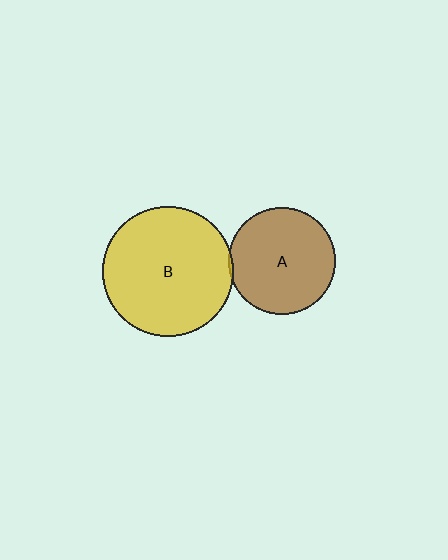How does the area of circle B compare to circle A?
Approximately 1.5 times.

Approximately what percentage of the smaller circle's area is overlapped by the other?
Approximately 5%.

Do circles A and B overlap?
Yes.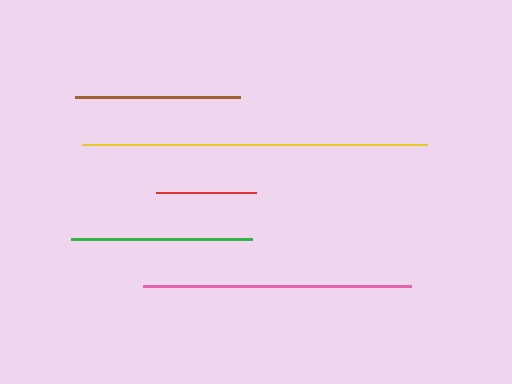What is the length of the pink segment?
The pink segment is approximately 268 pixels long.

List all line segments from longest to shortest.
From longest to shortest: yellow, pink, green, brown, red.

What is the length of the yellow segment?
The yellow segment is approximately 345 pixels long.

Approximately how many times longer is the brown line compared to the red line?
The brown line is approximately 1.6 times the length of the red line.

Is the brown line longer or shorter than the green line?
The green line is longer than the brown line.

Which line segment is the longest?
The yellow line is the longest at approximately 345 pixels.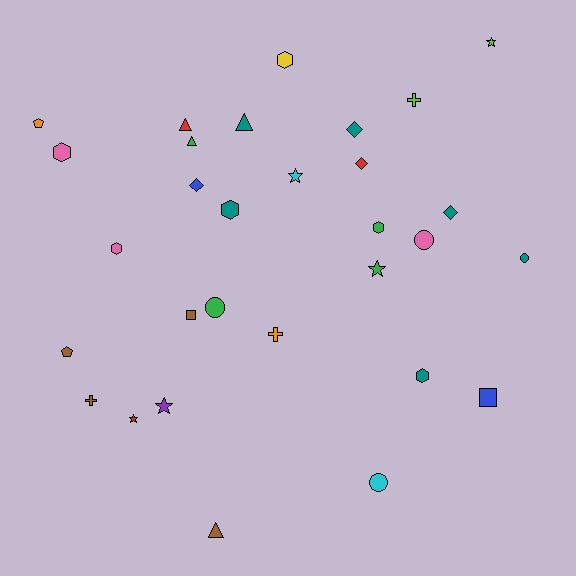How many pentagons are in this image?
There are 2 pentagons.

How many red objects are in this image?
There are 3 red objects.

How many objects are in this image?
There are 30 objects.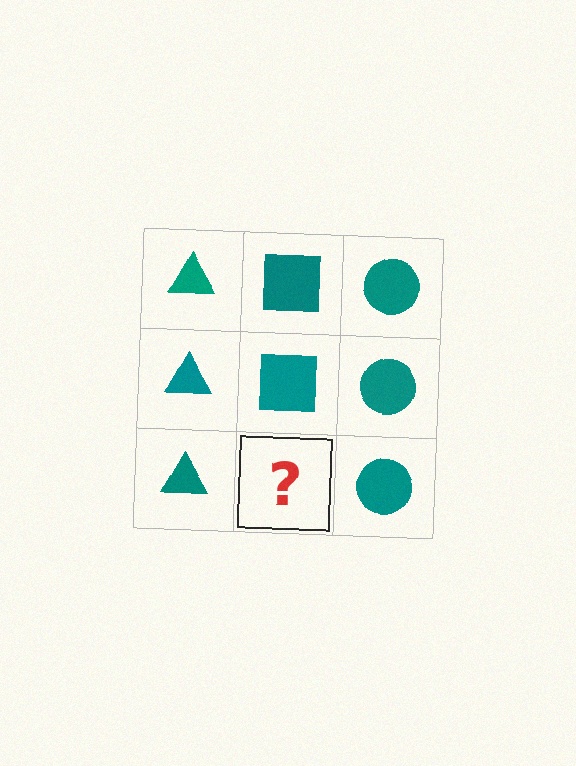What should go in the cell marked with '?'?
The missing cell should contain a teal square.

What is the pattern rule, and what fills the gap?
The rule is that each column has a consistent shape. The gap should be filled with a teal square.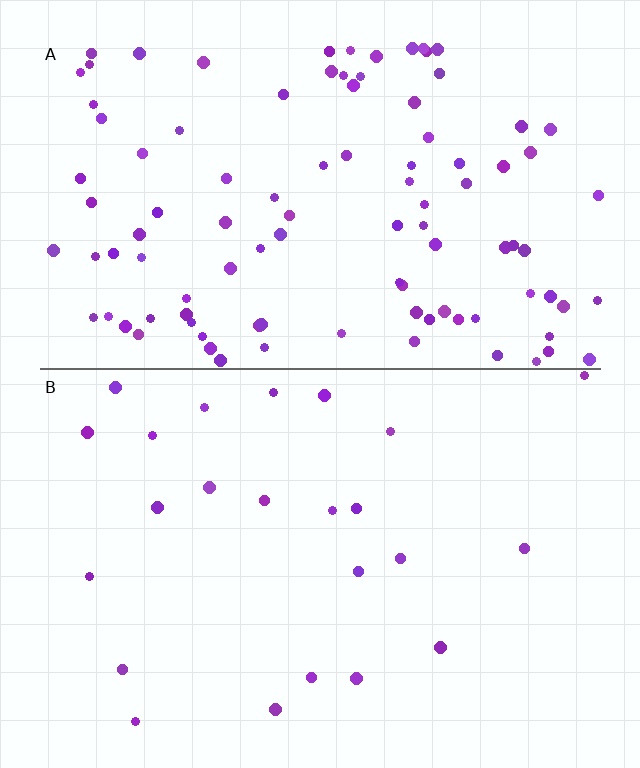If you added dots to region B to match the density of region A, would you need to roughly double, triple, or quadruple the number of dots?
Approximately quadruple.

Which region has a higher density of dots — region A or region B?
A (the top).